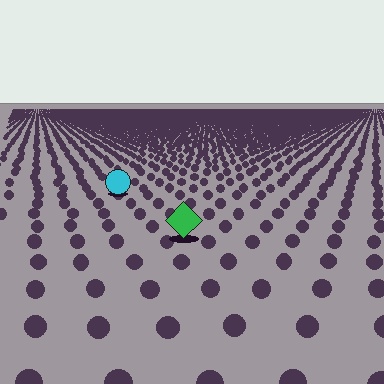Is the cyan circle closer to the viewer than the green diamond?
No. The green diamond is closer — you can tell from the texture gradient: the ground texture is coarser near it.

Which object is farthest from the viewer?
The cyan circle is farthest from the viewer. It appears smaller and the ground texture around it is denser.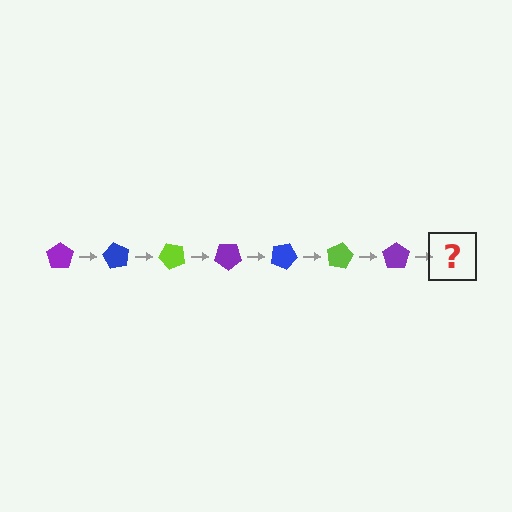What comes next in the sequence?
The next element should be a blue pentagon, rotated 420 degrees from the start.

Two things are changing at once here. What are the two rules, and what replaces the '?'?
The two rules are that it rotates 60 degrees each step and the color cycles through purple, blue, and lime. The '?' should be a blue pentagon, rotated 420 degrees from the start.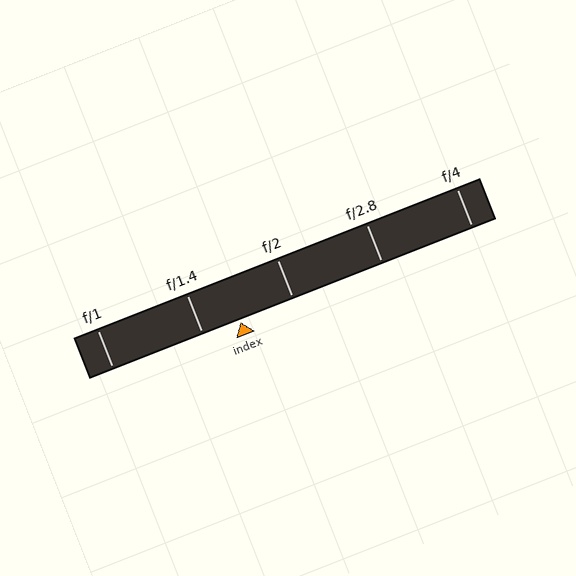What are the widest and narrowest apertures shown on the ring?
The widest aperture shown is f/1 and the narrowest is f/4.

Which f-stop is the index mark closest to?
The index mark is closest to f/1.4.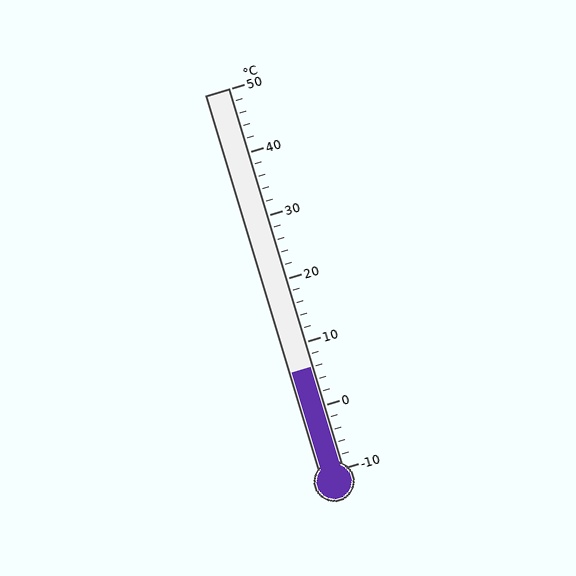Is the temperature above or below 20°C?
The temperature is below 20°C.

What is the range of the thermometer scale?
The thermometer scale ranges from -10°C to 50°C.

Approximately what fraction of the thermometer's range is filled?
The thermometer is filled to approximately 25% of its range.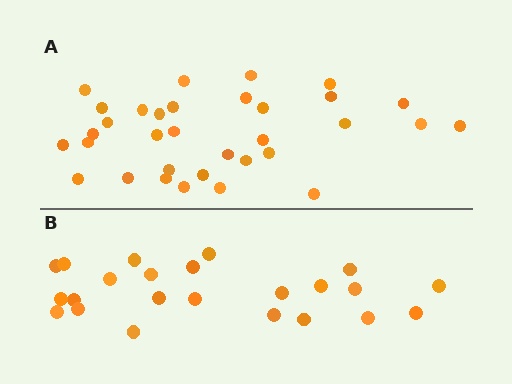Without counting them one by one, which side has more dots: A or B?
Region A (the top region) has more dots.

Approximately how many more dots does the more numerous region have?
Region A has roughly 10 or so more dots than region B.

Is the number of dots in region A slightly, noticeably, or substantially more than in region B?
Region A has noticeably more, but not dramatically so. The ratio is roughly 1.4 to 1.